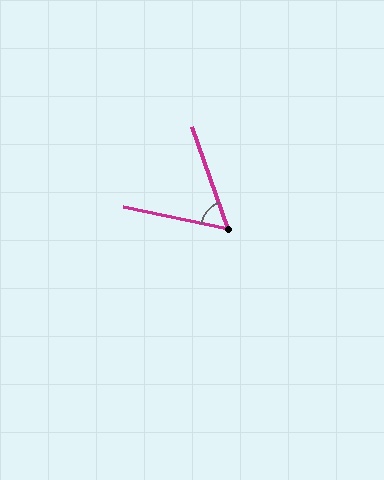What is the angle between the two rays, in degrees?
Approximately 59 degrees.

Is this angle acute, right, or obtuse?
It is acute.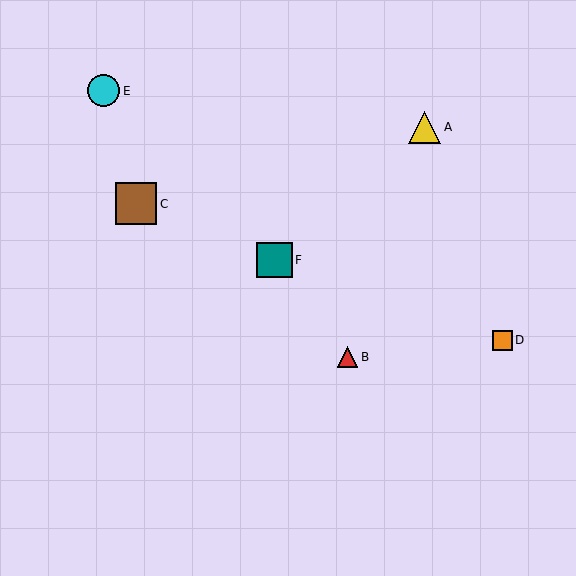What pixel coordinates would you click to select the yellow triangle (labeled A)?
Click at (425, 127) to select the yellow triangle A.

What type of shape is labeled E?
Shape E is a cyan circle.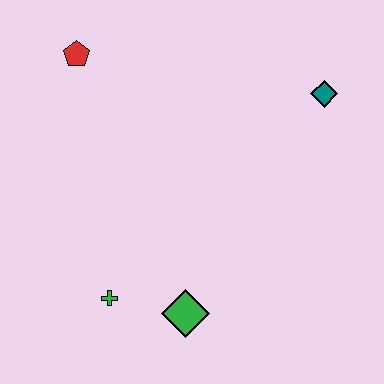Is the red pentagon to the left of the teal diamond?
Yes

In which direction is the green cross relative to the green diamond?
The green cross is to the left of the green diamond.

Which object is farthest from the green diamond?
The red pentagon is farthest from the green diamond.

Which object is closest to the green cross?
The green diamond is closest to the green cross.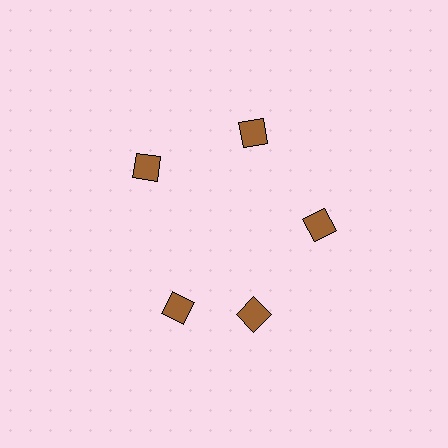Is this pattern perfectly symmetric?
No. The 5 brown diamonds are arranged in a ring, but one element near the 8 o'clock position is rotated out of alignment along the ring, breaking the 5-fold rotational symmetry.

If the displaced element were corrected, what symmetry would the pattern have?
It would have 5-fold rotational symmetry — the pattern would map onto itself every 72 degrees.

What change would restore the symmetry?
The symmetry would be restored by rotating it back into even spacing with its neighbors so that all 5 diamonds sit at equal angles and equal distance from the center.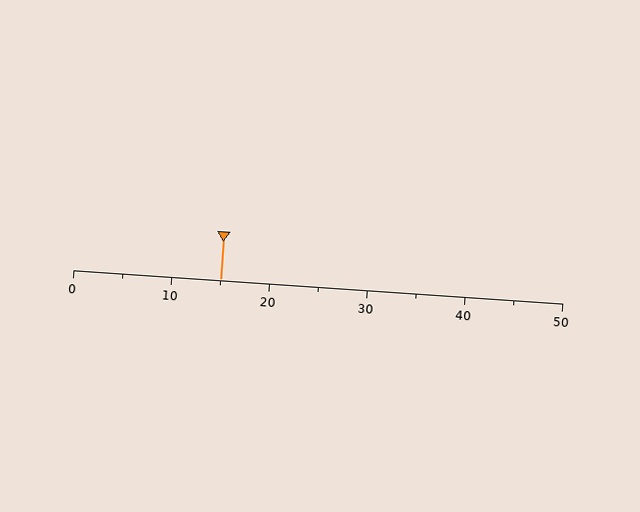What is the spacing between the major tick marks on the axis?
The major ticks are spaced 10 apart.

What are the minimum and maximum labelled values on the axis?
The axis runs from 0 to 50.